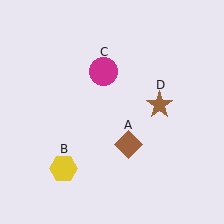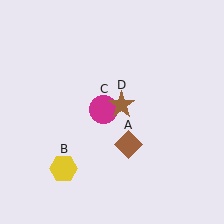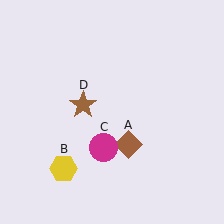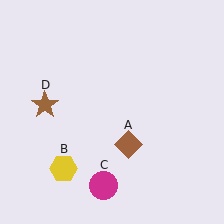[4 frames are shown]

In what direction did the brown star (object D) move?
The brown star (object D) moved left.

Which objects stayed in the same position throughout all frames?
Brown diamond (object A) and yellow hexagon (object B) remained stationary.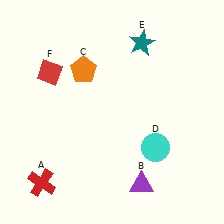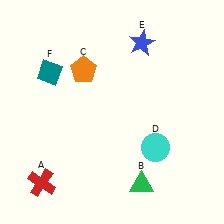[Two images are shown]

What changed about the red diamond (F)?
In Image 1, F is red. In Image 2, it changed to teal.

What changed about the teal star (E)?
In Image 1, E is teal. In Image 2, it changed to blue.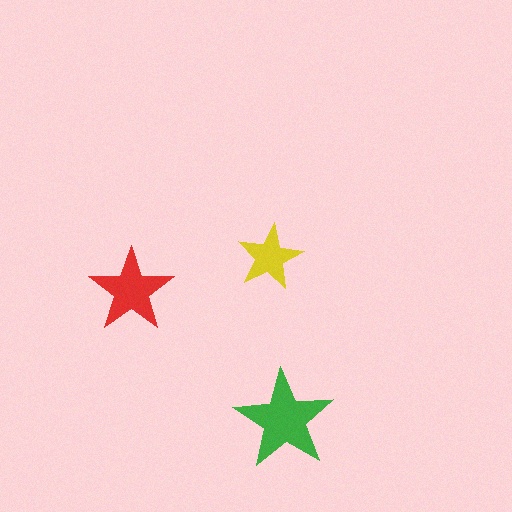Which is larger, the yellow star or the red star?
The red one.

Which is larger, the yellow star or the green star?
The green one.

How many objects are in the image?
There are 3 objects in the image.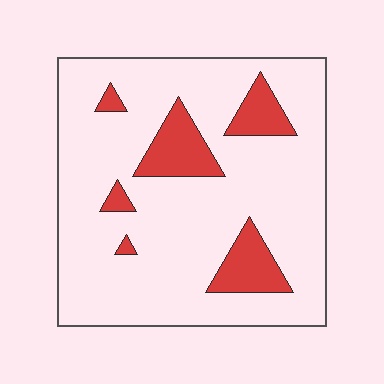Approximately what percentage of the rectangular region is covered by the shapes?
Approximately 15%.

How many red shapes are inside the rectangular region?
6.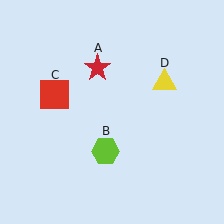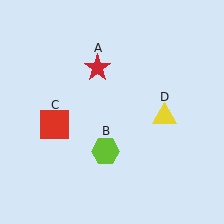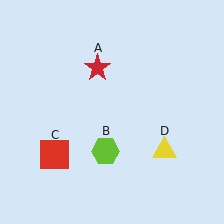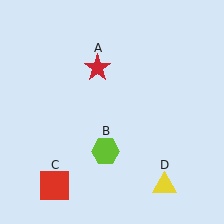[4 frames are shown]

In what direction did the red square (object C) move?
The red square (object C) moved down.